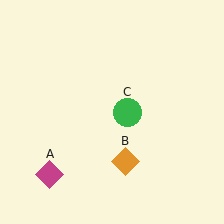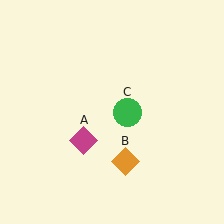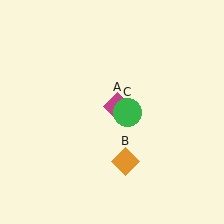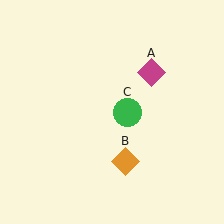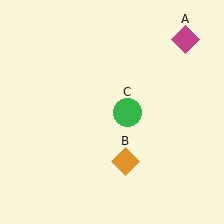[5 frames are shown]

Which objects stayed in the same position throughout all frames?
Orange diamond (object B) and green circle (object C) remained stationary.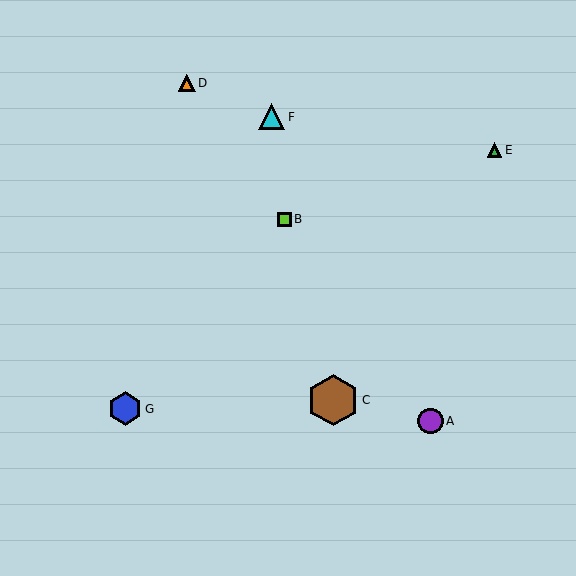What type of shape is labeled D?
Shape D is an orange triangle.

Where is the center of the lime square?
The center of the lime square is at (284, 219).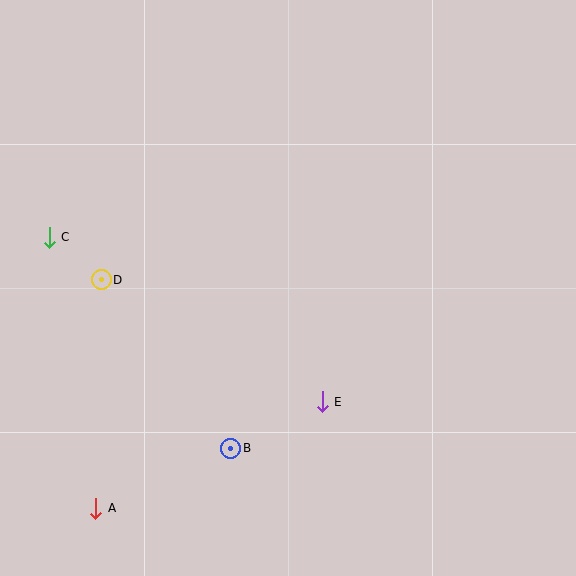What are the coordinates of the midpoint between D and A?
The midpoint between D and A is at (98, 394).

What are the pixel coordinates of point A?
Point A is at (96, 508).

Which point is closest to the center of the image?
Point E at (322, 402) is closest to the center.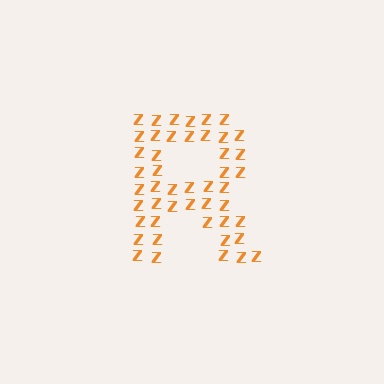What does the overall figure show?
The overall figure shows the letter R.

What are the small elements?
The small elements are letter Z's.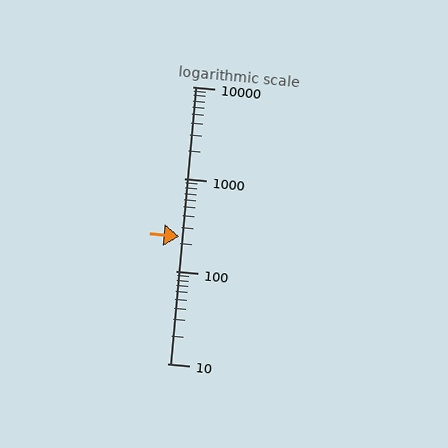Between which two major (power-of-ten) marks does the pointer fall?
The pointer is between 100 and 1000.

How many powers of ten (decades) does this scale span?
The scale spans 3 decades, from 10 to 10000.